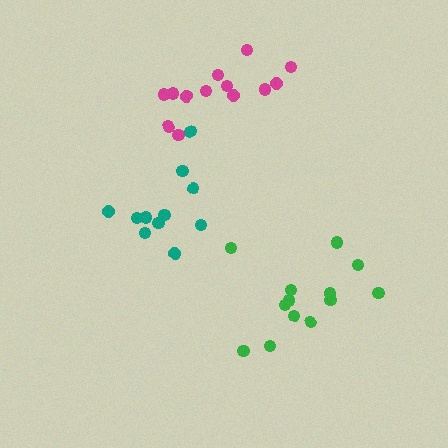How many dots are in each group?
Group 1: 11 dots, Group 2: 13 dots, Group 3: 13 dots (37 total).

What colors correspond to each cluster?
The clusters are colored: teal, magenta, green.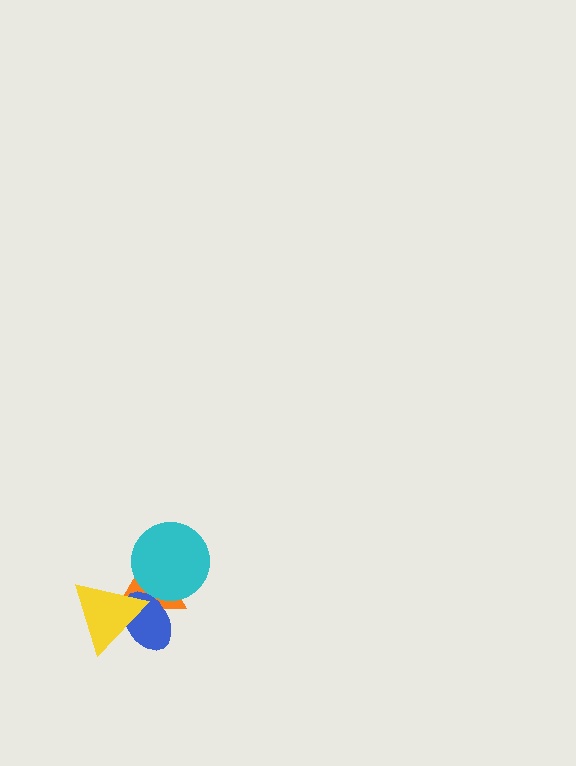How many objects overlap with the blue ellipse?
2 objects overlap with the blue ellipse.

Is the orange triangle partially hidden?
Yes, it is partially covered by another shape.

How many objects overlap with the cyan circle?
1 object overlaps with the cyan circle.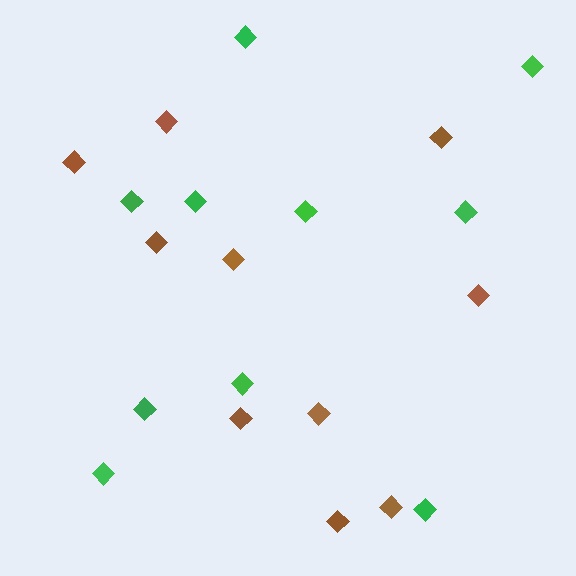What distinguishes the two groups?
There are 2 groups: one group of green diamonds (10) and one group of brown diamonds (10).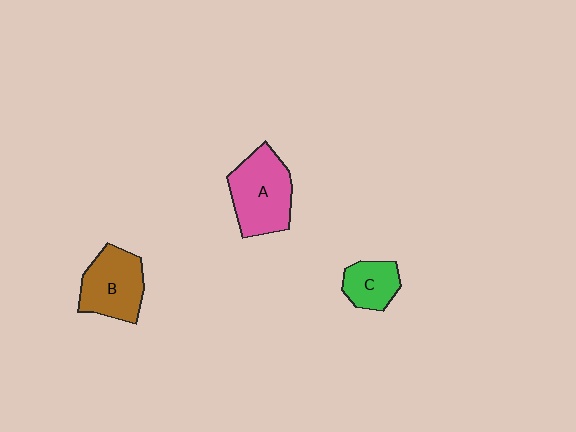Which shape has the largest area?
Shape A (pink).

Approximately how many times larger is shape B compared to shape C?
Approximately 1.6 times.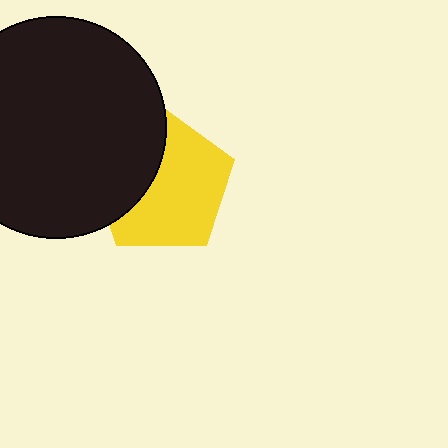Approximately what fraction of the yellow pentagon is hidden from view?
Roughly 36% of the yellow pentagon is hidden behind the black circle.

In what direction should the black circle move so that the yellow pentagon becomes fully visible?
The black circle should move left. That is the shortest direction to clear the overlap and leave the yellow pentagon fully visible.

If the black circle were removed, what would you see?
You would see the complete yellow pentagon.